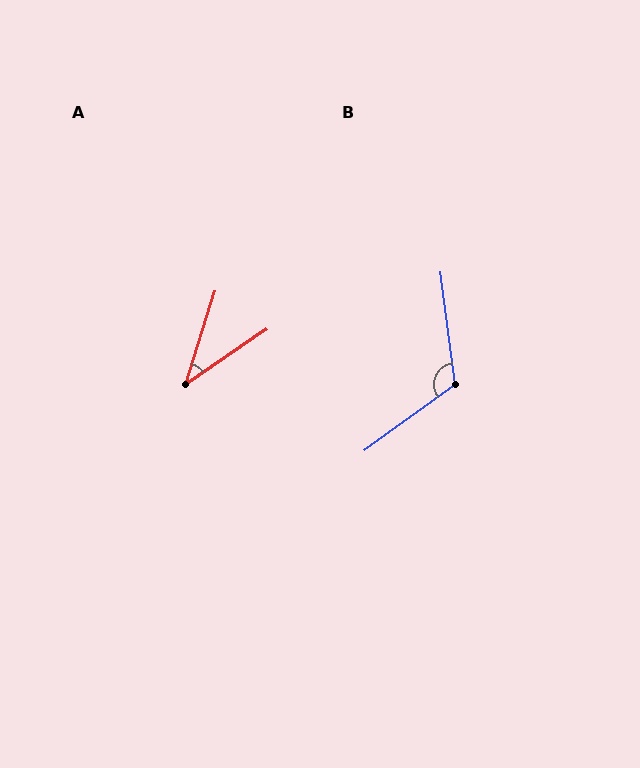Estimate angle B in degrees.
Approximately 119 degrees.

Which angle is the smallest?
A, at approximately 38 degrees.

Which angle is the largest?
B, at approximately 119 degrees.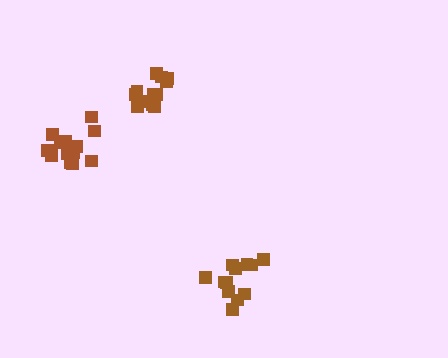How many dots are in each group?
Group 1: 12 dots, Group 2: 12 dots, Group 3: 14 dots (38 total).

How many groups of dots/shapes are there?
There are 3 groups.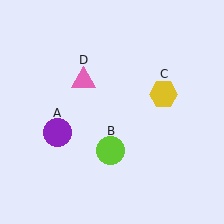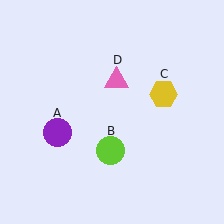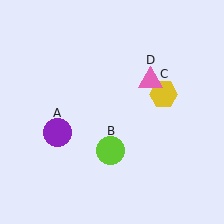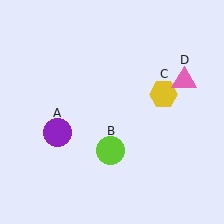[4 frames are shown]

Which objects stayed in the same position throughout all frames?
Purple circle (object A) and lime circle (object B) and yellow hexagon (object C) remained stationary.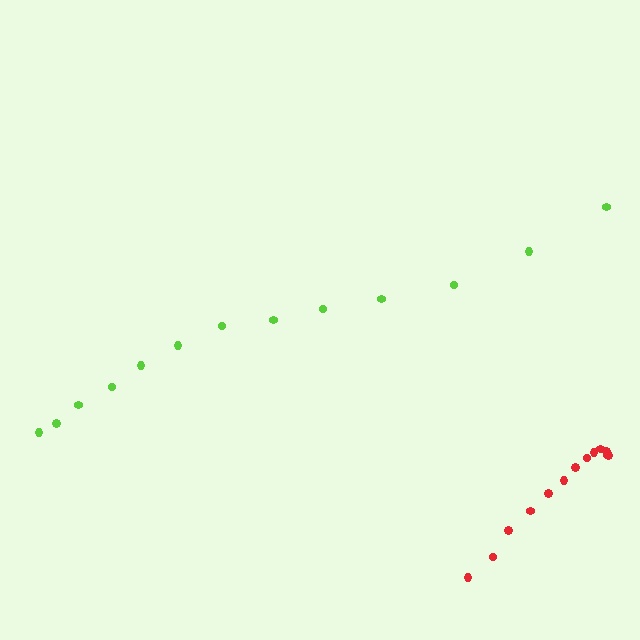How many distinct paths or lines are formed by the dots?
There are 2 distinct paths.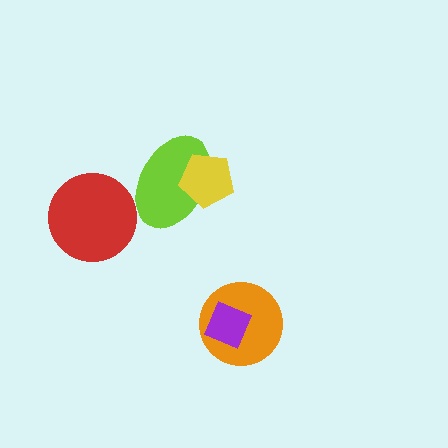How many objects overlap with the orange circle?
1 object overlaps with the orange circle.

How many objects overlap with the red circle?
0 objects overlap with the red circle.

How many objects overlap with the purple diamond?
1 object overlaps with the purple diamond.